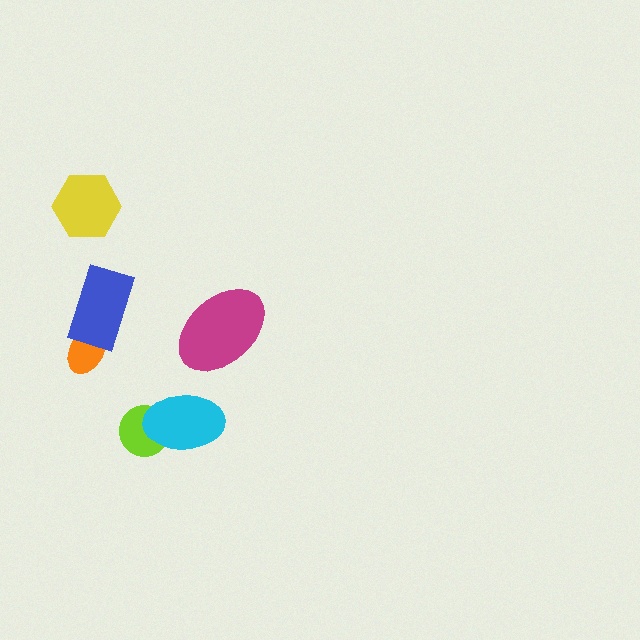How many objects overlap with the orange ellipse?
1 object overlaps with the orange ellipse.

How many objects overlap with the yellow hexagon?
0 objects overlap with the yellow hexagon.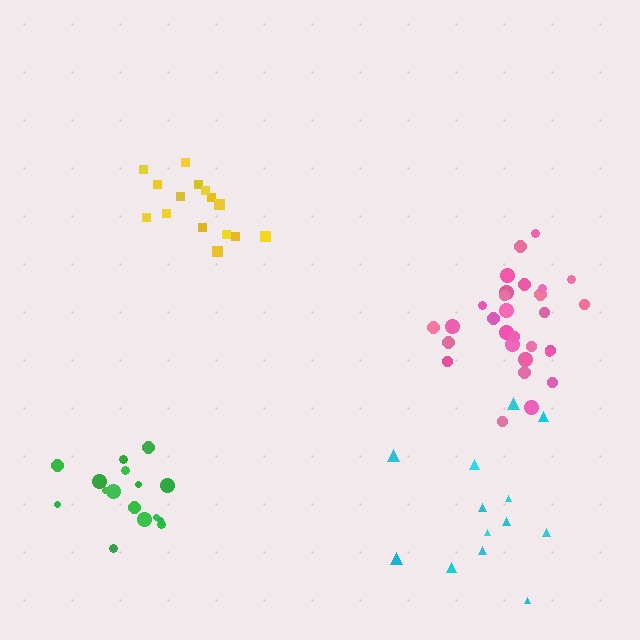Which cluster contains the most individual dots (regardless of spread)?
Pink (29).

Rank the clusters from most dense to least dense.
green, pink, yellow, cyan.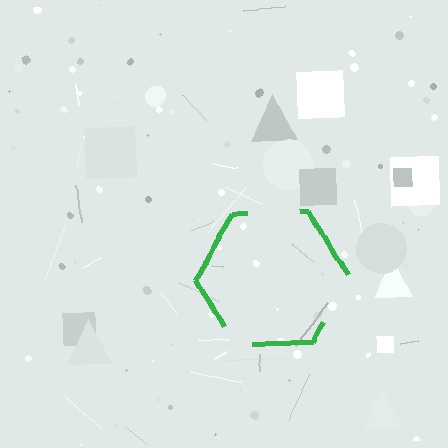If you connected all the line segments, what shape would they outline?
They would outline a hexagon.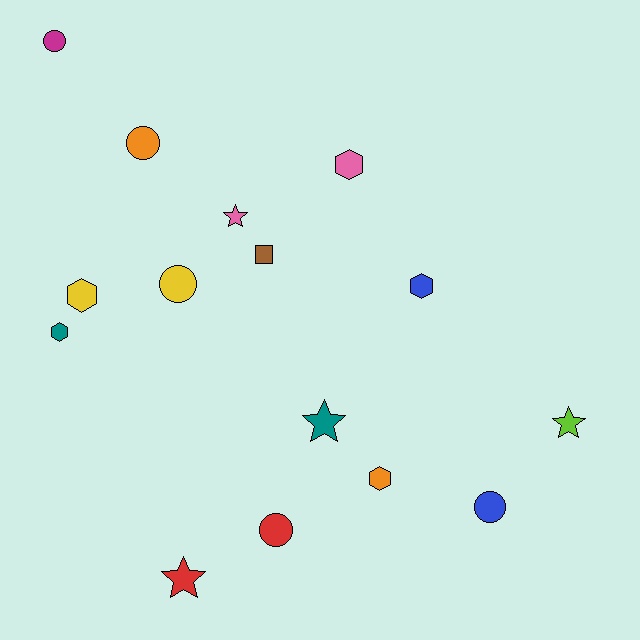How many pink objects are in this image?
There are 2 pink objects.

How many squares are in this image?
There is 1 square.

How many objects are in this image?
There are 15 objects.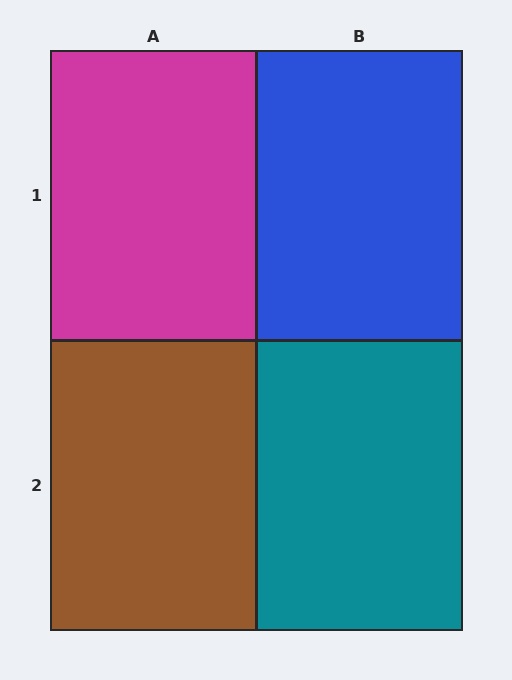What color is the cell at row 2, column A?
Brown.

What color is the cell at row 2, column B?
Teal.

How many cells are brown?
1 cell is brown.